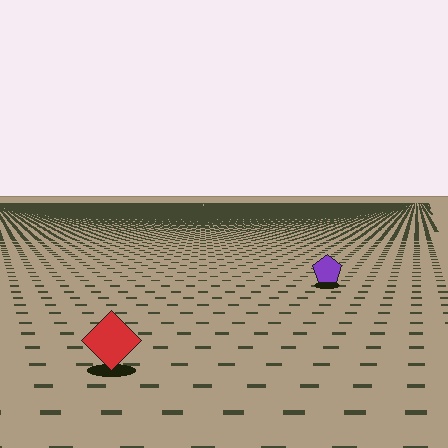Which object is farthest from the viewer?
The purple pentagon is farthest from the viewer. It appears smaller and the ground texture around it is denser.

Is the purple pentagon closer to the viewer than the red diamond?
No. The red diamond is closer — you can tell from the texture gradient: the ground texture is coarser near it.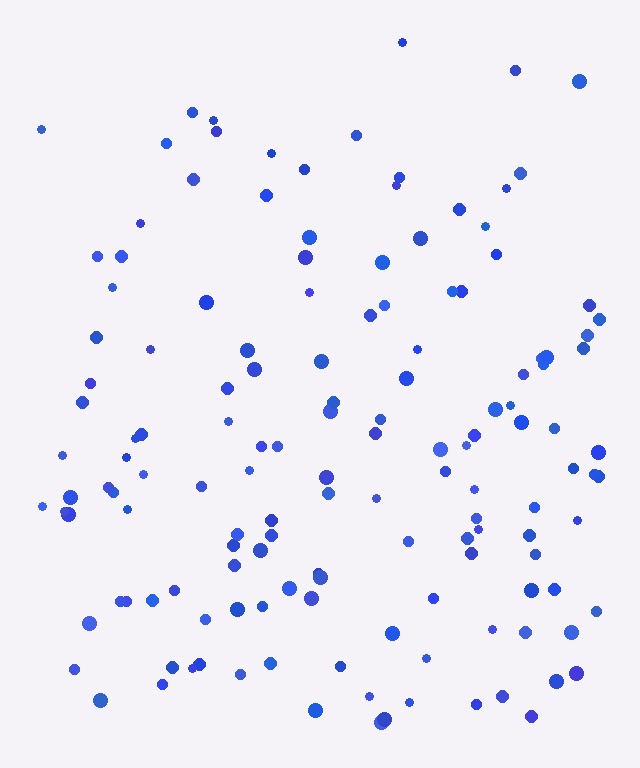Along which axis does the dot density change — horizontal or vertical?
Vertical.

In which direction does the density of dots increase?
From top to bottom, with the bottom side densest.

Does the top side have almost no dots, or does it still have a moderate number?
Still a moderate number, just noticeably fewer than the bottom.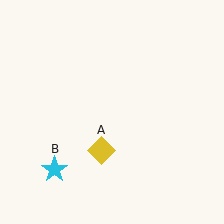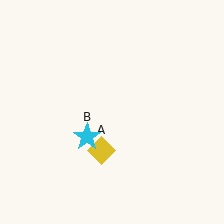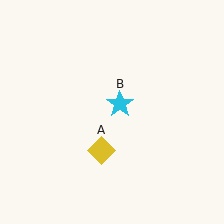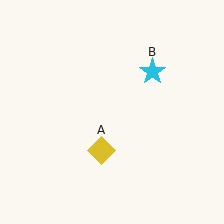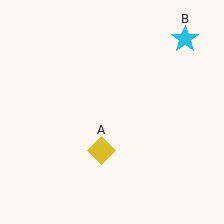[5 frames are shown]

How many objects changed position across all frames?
1 object changed position: cyan star (object B).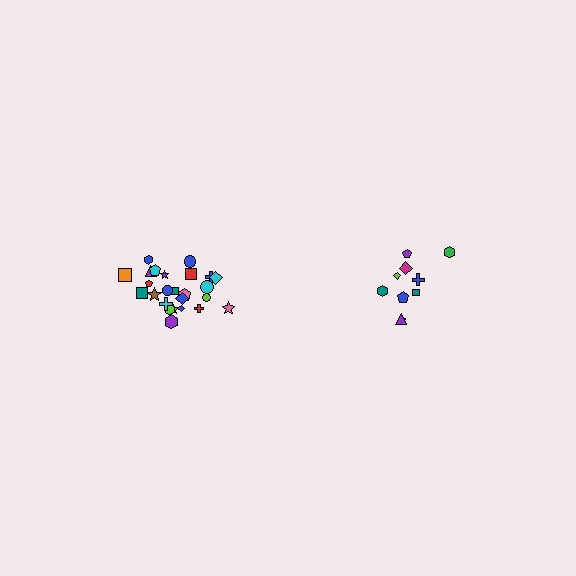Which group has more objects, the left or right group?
The left group.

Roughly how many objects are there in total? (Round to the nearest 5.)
Roughly 35 objects in total.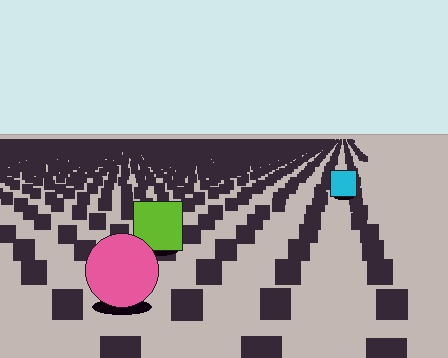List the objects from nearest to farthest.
From nearest to farthest: the pink circle, the lime square, the cyan square.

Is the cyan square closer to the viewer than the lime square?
No. The lime square is closer — you can tell from the texture gradient: the ground texture is coarser near it.